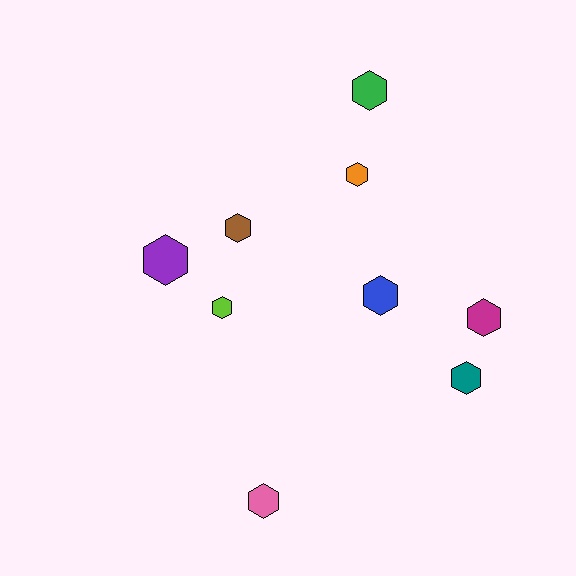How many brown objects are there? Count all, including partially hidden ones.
There is 1 brown object.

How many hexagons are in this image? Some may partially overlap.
There are 9 hexagons.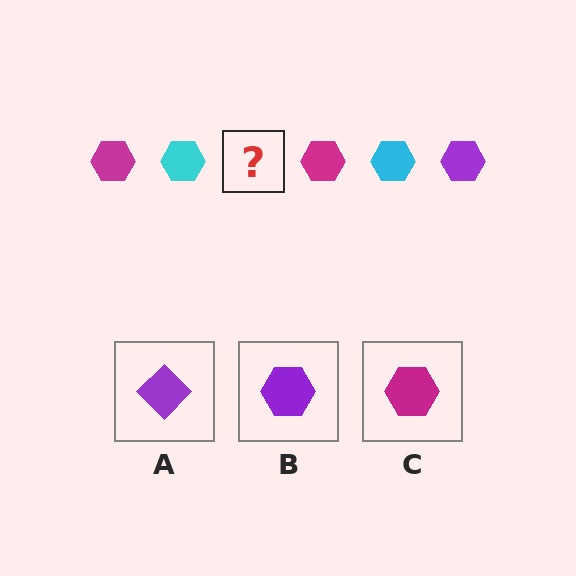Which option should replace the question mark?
Option B.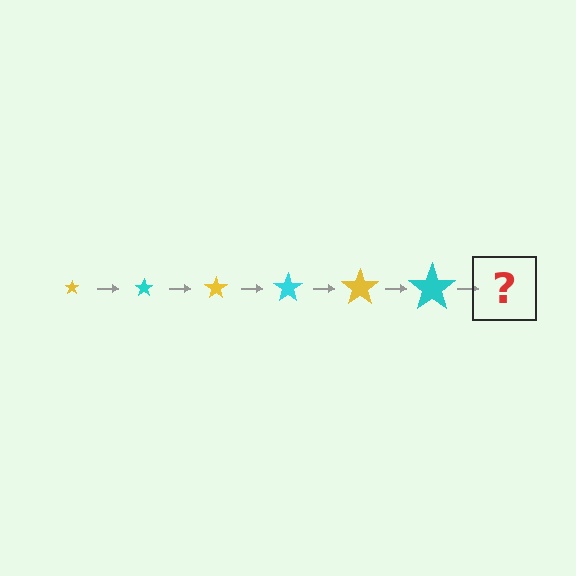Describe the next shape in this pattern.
It should be a yellow star, larger than the previous one.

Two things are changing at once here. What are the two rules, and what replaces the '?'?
The two rules are that the star grows larger each step and the color cycles through yellow and cyan. The '?' should be a yellow star, larger than the previous one.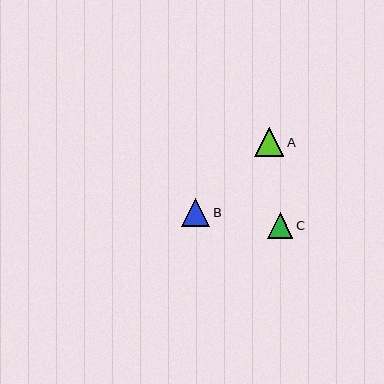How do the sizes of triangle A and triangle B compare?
Triangle A and triangle B are approximately the same size.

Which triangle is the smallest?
Triangle C is the smallest with a size of approximately 25 pixels.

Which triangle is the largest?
Triangle A is the largest with a size of approximately 29 pixels.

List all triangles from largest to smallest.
From largest to smallest: A, B, C.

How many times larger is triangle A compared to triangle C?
Triangle A is approximately 1.2 times the size of triangle C.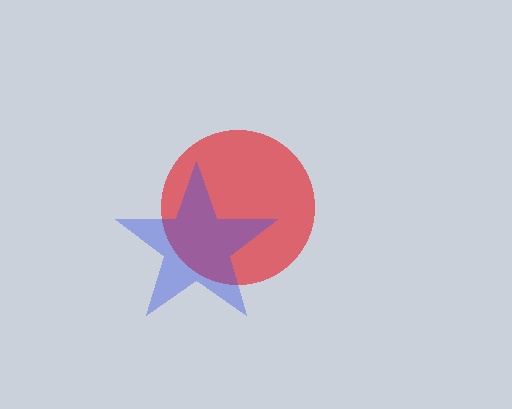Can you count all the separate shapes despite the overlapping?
Yes, there are 2 separate shapes.